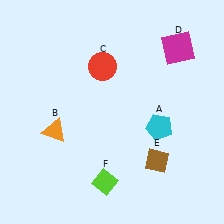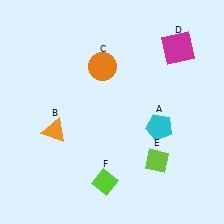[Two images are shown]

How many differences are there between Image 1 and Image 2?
There are 2 differences between the two images.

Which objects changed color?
C changed from red to orange. E changed from brown to lime.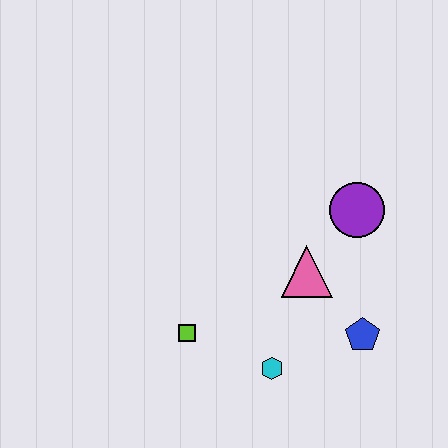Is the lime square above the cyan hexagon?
Yes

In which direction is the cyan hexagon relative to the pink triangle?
The cyan hexagon is below the pink triangle.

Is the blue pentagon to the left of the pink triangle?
No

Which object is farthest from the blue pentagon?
The lime square is farthest from the blue pentagon.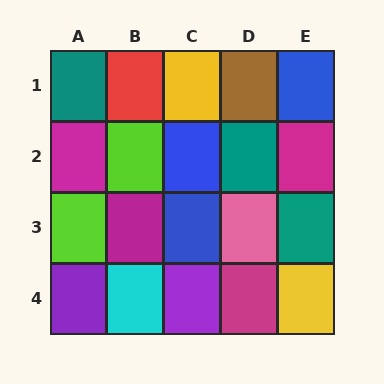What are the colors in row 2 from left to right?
Magenta, lime, blue, teal, magenta.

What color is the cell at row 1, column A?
Teal.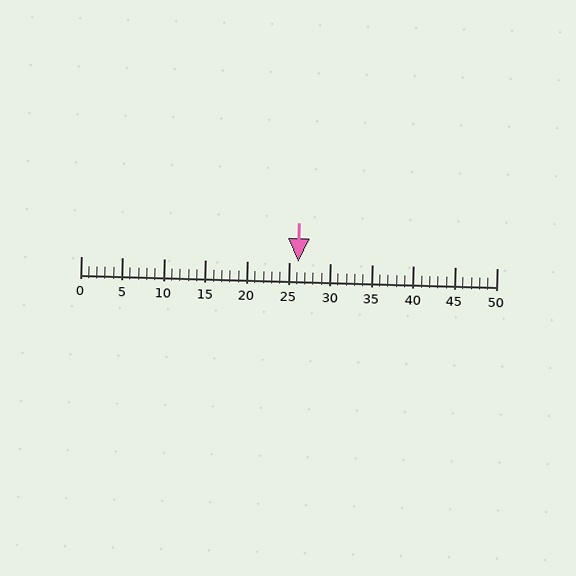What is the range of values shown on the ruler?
The ruler shows values from 0 to 50.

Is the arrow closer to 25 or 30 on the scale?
The arrow is closer to 25.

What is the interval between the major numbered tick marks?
The major tick marks are spaced 5 units apart.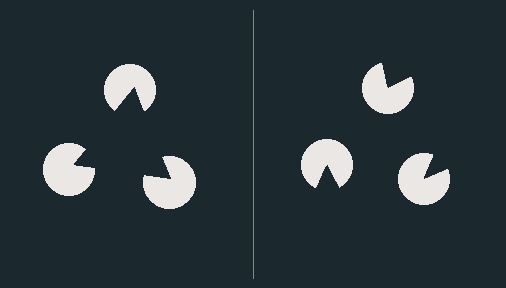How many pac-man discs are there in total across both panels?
6 — 3 on each side.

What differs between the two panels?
The pac-man discs are positioned identically on both sides; only the wedge orientations differ. On the left they align to a triangle; on the right they are misaligned.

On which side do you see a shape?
An illusory triangle appears on the left side. On the right side the wedge cuts are rotated, so no coherent shape forms.